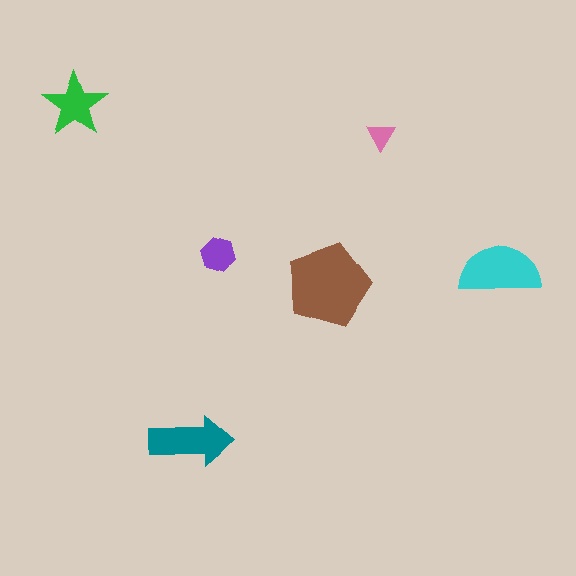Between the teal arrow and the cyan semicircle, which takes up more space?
The cyan semicircle.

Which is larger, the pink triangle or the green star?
The green star.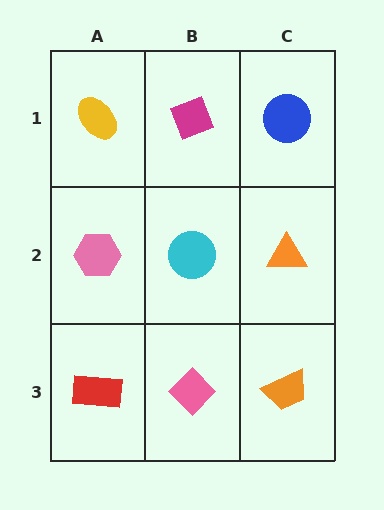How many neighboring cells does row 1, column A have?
2.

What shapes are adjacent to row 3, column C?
An orange triangle (row 2, column C), a pink diamond (row 3, column B).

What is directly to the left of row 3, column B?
A red rectangle.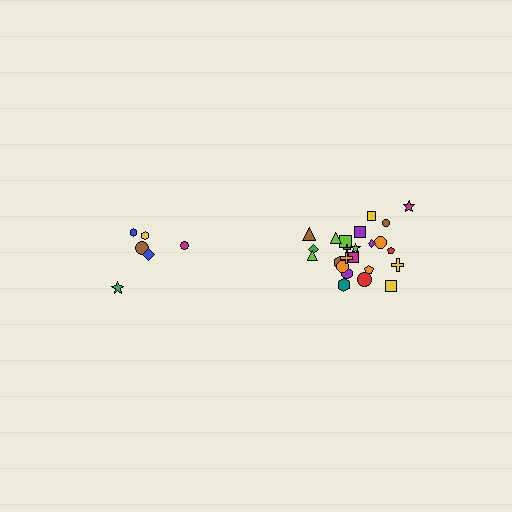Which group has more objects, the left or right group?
The right group.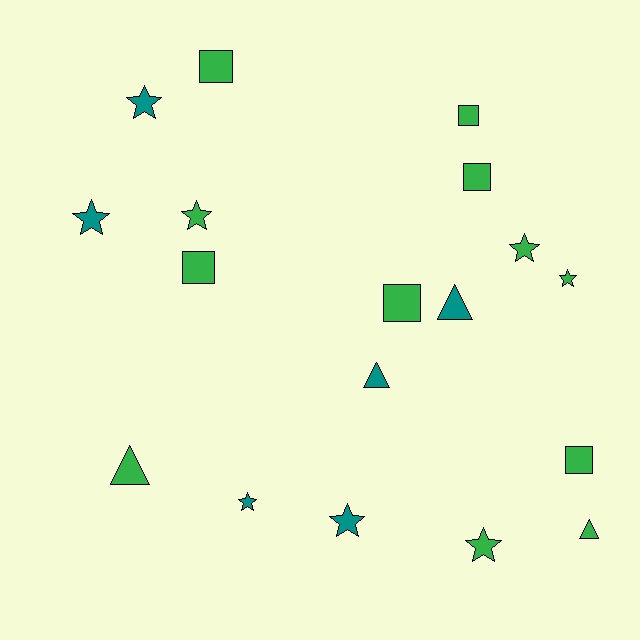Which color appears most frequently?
Green, with 12 objects.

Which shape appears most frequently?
Star, with 8 objects.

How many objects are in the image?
There are 18 objects.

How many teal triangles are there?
There are 2 teal triangles.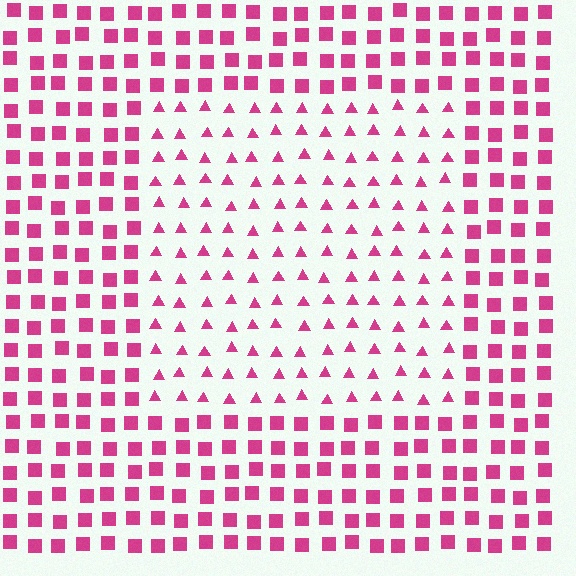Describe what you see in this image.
The image is filled with small magenta elements arranged in a uniform grid. A rectangle-shaped region contains triangles, while the surrounding area contains squares. The boundary is defined purely by the change in element shape.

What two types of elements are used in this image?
The image uses triangles inside the rectangle region and squares outside it.